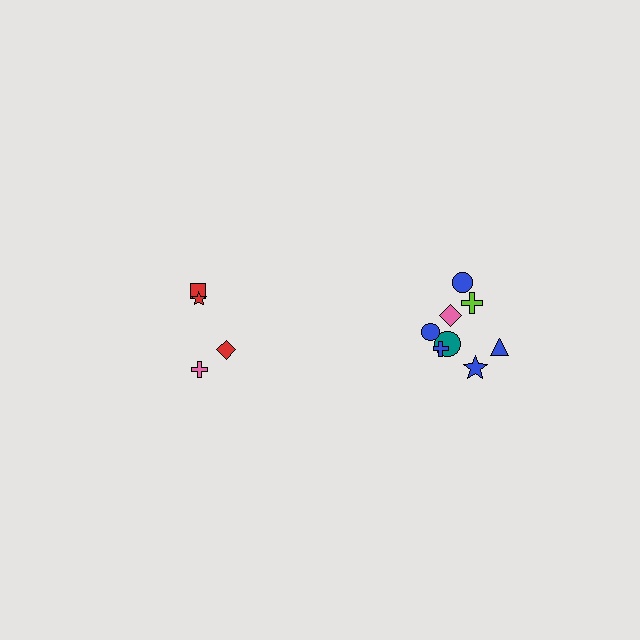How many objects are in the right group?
There are 8 objects.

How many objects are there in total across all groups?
There are 12 objects.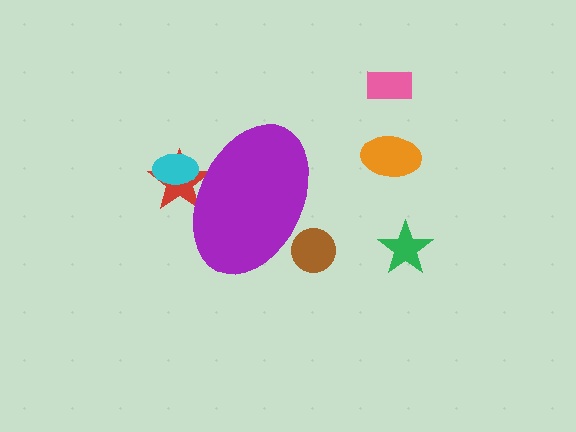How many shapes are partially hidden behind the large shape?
3 shapes are partially hidden.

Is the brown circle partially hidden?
Yes, the brown circle is partially hidden behind the purple ellipse.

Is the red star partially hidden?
Yes, the red star is partially hidden behind the purple ellipse.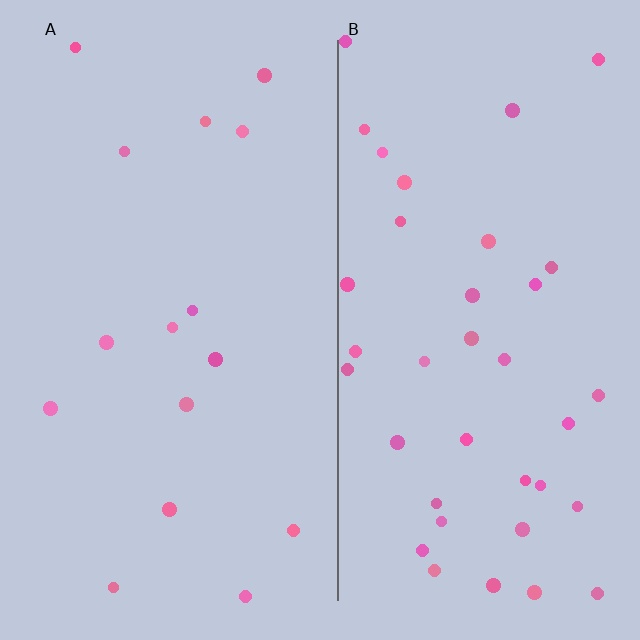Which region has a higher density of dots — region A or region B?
B (the right).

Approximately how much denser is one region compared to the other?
Approximately 2.4× — region B over region A.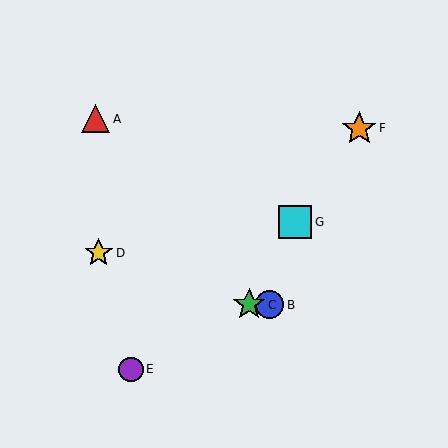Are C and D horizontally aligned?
No, C is at y≈305 and D is at y≈253.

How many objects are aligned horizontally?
2 objects (B, C) are aligned horizontally.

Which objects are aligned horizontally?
Objects B, C are aligned horizontally.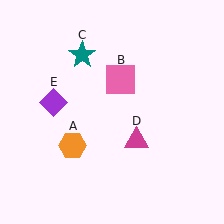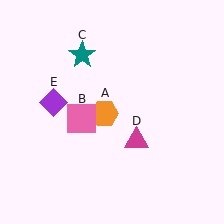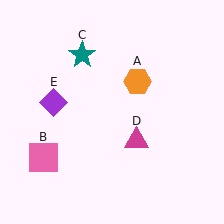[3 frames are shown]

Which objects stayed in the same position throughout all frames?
Teal star (object C) and magenta triangle (object D) and purple diamond (object E) remained stationary.